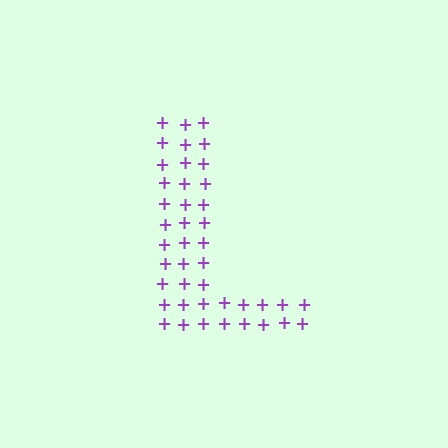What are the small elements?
The small elements are plus signs.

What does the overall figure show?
The overall figure shows the letter L.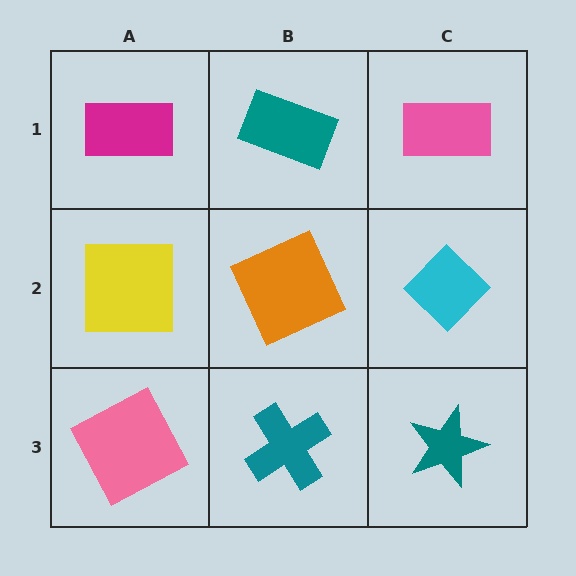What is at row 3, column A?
A pink square.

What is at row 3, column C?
A teal star.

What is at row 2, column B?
An orange square.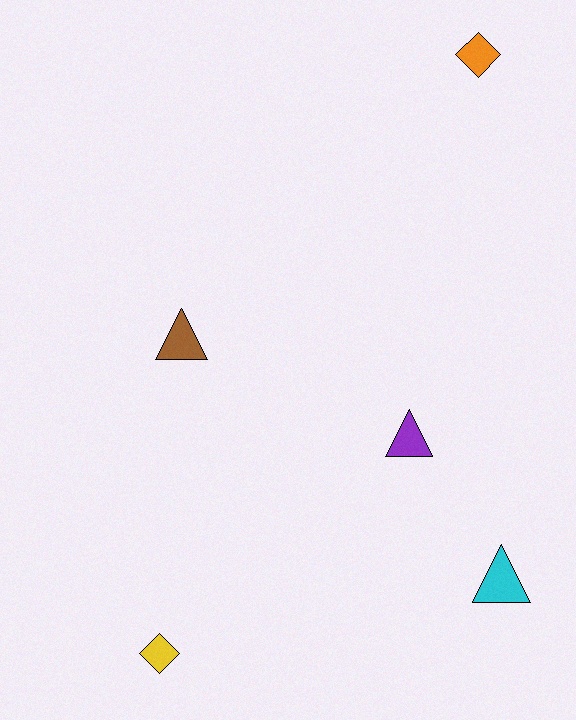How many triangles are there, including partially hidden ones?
There are 3 triangles.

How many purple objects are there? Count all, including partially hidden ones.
There is 1 purple object.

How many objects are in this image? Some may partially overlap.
There are 5 objects.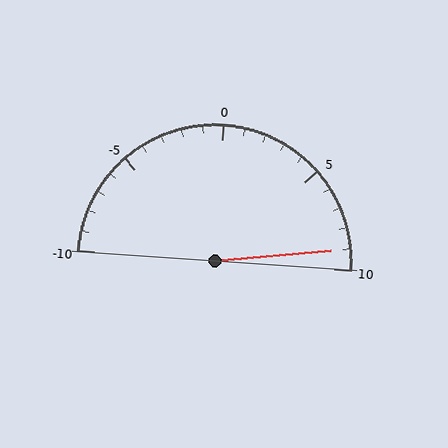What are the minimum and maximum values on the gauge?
The gauge ranges from -10 to 10.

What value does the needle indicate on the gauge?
The needle indicates approximately 9.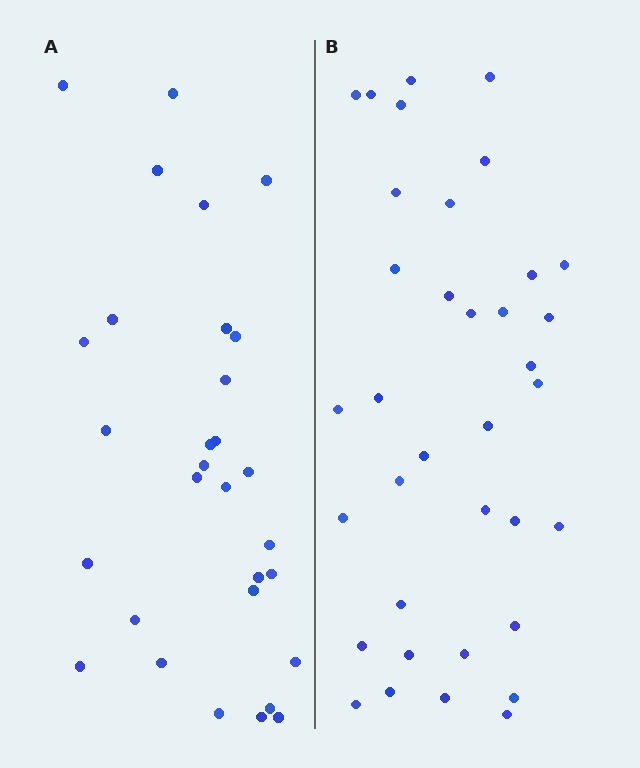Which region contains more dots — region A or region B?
Region B (the right region) has more dots.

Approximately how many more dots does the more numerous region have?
Region B has about 6 more dots than region A.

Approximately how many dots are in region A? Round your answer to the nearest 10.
About 30 dots.